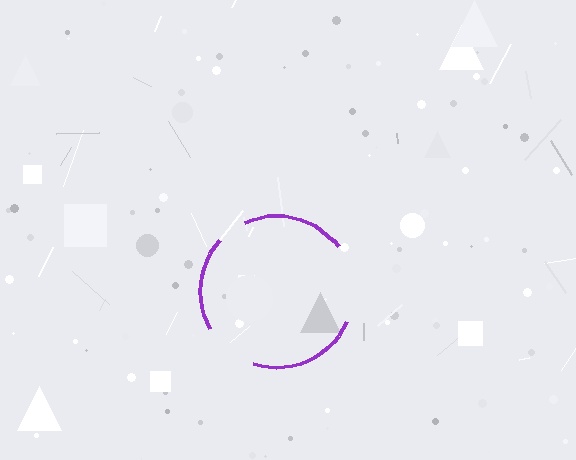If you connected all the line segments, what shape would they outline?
They would outline a circle.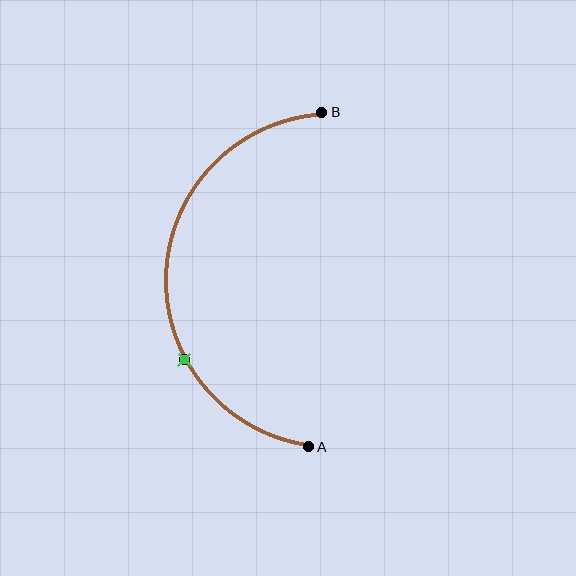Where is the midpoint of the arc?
The arc midpoint is the point on the curve farthest from the straight line joining A and B. It sits to the left of that line.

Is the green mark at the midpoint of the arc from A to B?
No. The green mark lies on the arc but is closer to endpoint A. The arc midpoint would be at the point on the curve equidistant along the arc from both A and B.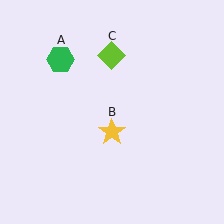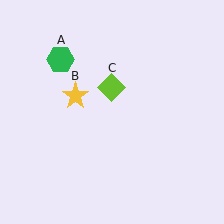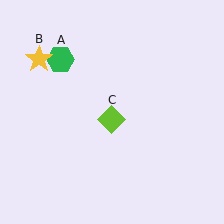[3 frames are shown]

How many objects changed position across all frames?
2 objects changed position: yellow star (object B), lime diamond (object C).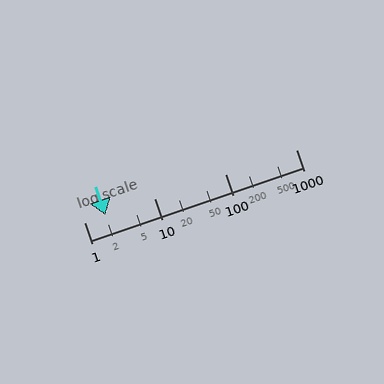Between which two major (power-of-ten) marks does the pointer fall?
The pointer is between 1 and 10.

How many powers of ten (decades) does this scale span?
The scale spans 3 decades, from 1 to 1000.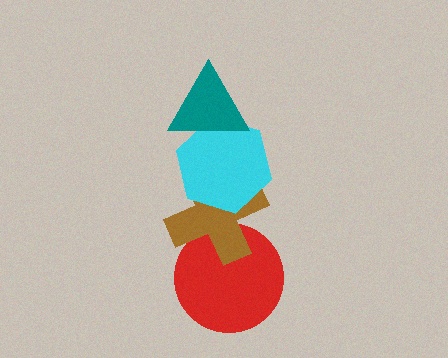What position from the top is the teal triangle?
The teal triangle is 1st from the top.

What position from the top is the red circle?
The red circle is 4th from the top.